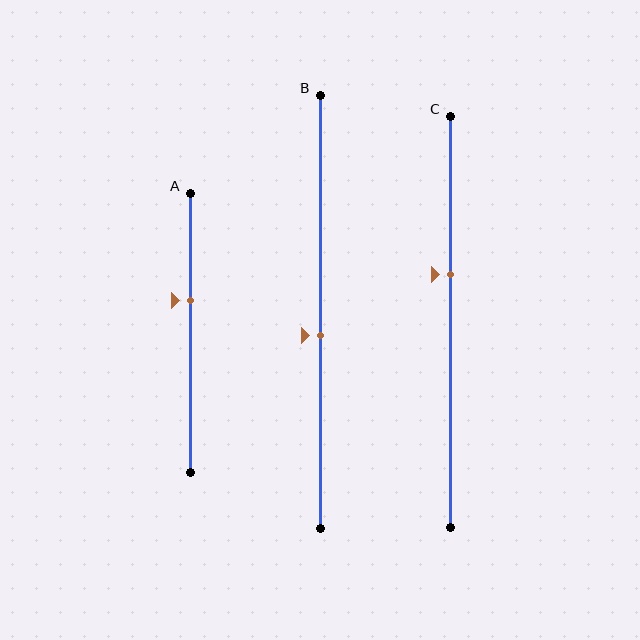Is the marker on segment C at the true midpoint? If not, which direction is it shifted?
No, the marker on segment C is shifted upward by about 12% of the segment length.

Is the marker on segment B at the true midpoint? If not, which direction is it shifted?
No, the marker on segment B is shifted downward by about 6% of the segment length.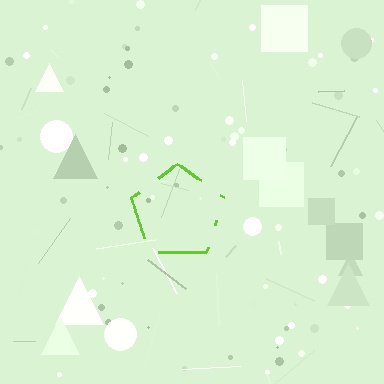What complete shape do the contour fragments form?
The contour fragments form a pentagon.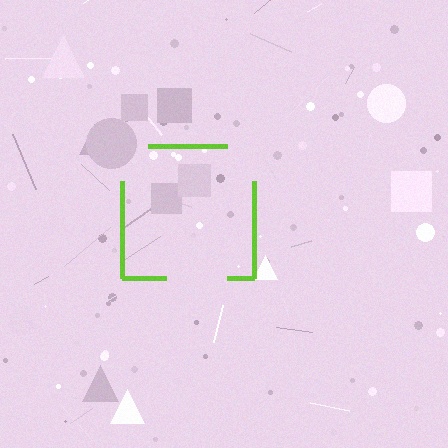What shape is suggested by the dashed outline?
The dashed outline suggests a square.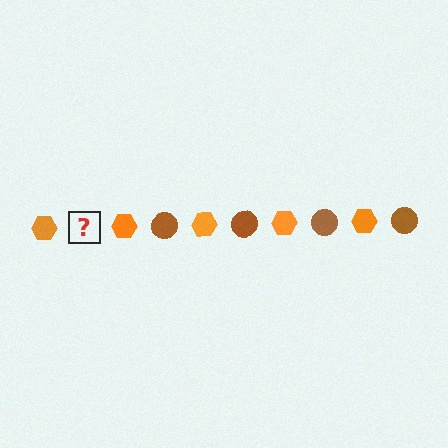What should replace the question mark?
The question mark should be replaced with a brown circle.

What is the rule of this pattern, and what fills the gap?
The rule is that the pattern alternates between orange hexagon and brown circle. The gap should be filled with a brown circle.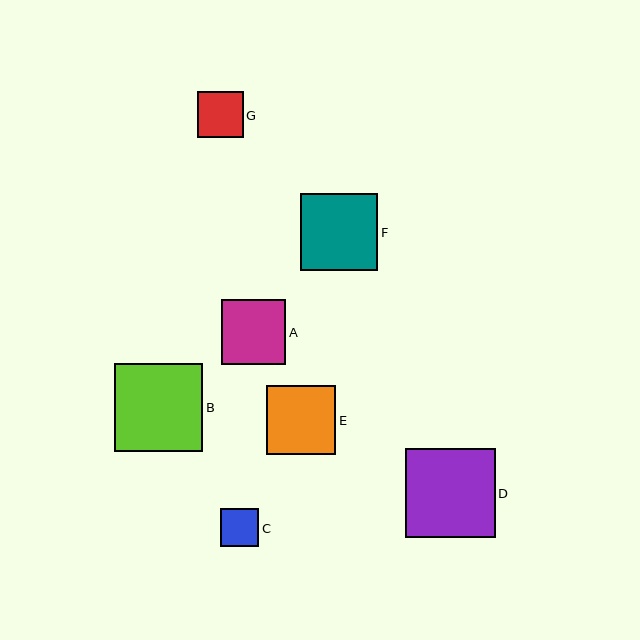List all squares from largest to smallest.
From largest to smallest: D, B, F, E, A, G, C.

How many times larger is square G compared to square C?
Square G is approximately 1.2 times the size of square C.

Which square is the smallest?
Square C is the smallest with a size of approximately 38 pixels.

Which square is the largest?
Square D is the largest with a size of approximately 89 pixels.